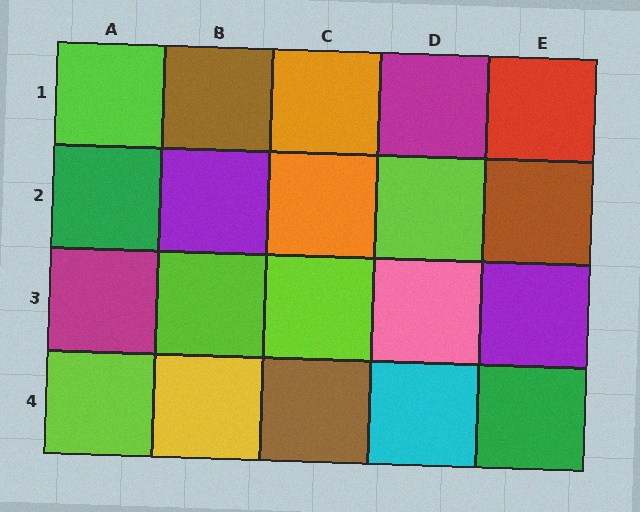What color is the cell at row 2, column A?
Green.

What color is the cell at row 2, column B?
Purple.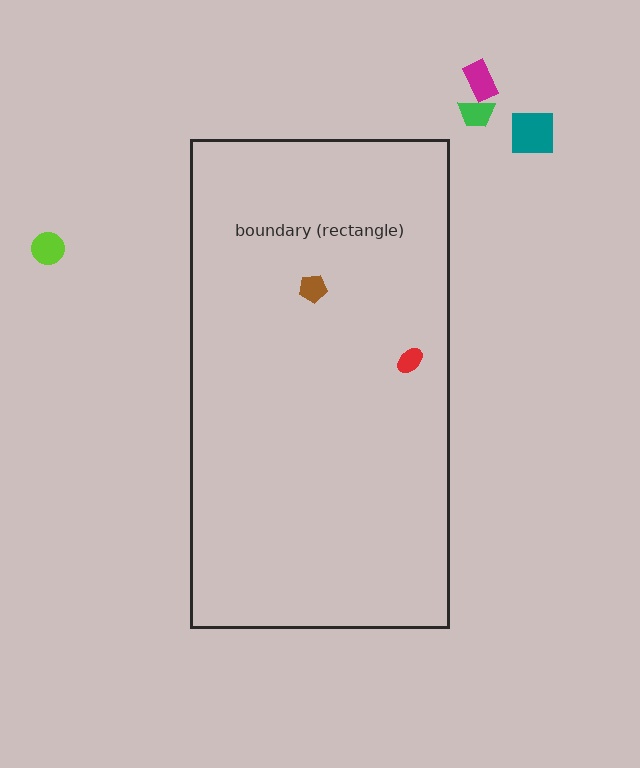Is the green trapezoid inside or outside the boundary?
Outside.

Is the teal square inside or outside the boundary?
Outside.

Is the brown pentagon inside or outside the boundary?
Inside.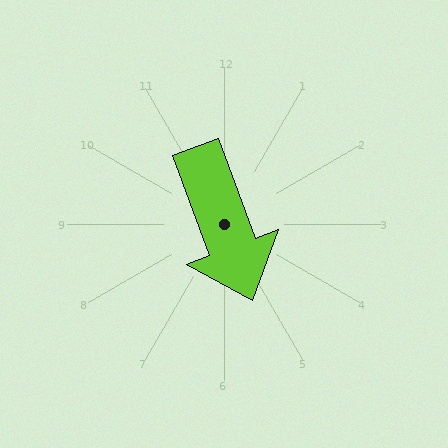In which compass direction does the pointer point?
South.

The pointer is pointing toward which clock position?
Roughly 5 o'clock.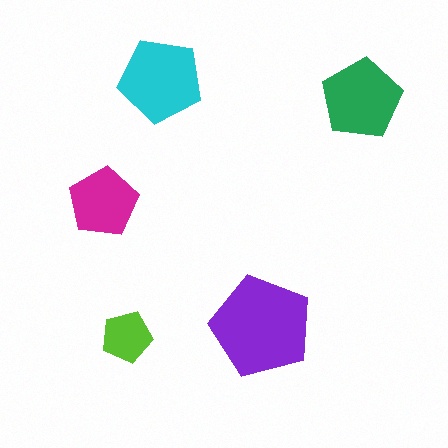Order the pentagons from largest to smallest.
the purple one, the cyan one, the green one, the magenta one, the lime one.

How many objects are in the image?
There are 5 objects in the image.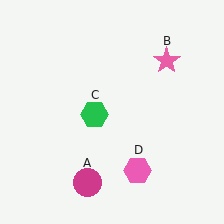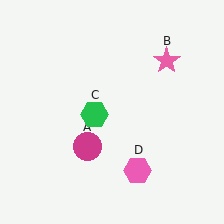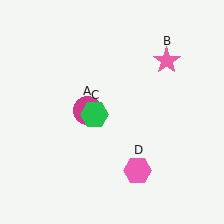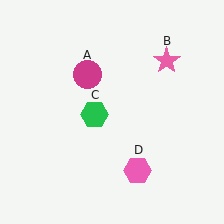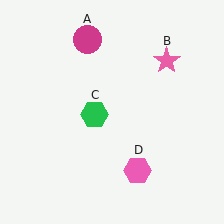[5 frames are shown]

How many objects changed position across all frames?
1 object changed position: magenta circle (object A).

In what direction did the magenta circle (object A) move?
The magenta circle (object A) moved up.